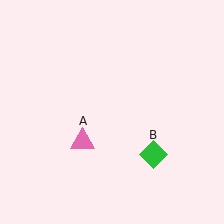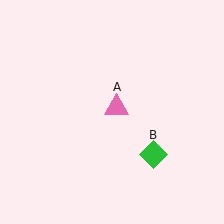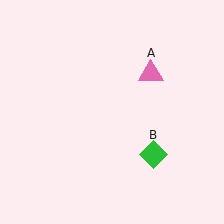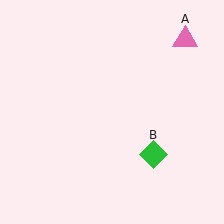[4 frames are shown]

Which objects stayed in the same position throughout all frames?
Green diamond (object B) remained stationary.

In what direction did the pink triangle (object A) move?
The pink triangle (object A) moved up and to the right.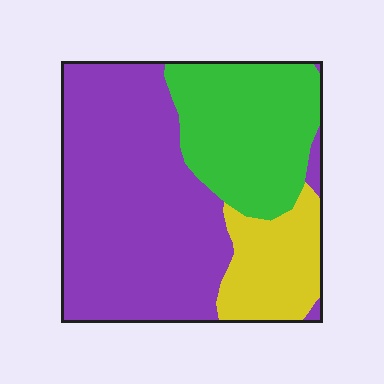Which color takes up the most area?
Purple, at roughly 55%.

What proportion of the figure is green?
Green takes up about one quarter (1/4) of the figure.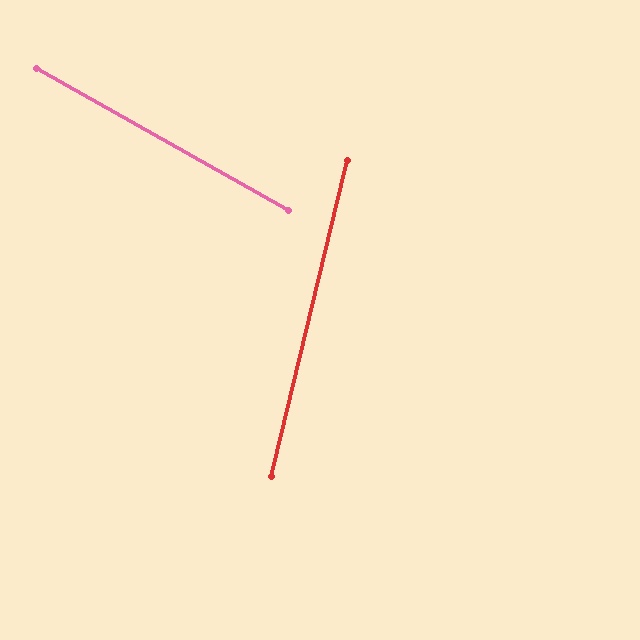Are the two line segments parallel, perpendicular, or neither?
Neither parallel nor perpendicular — they differ by about 74°.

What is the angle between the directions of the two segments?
Approximately 74 degrees.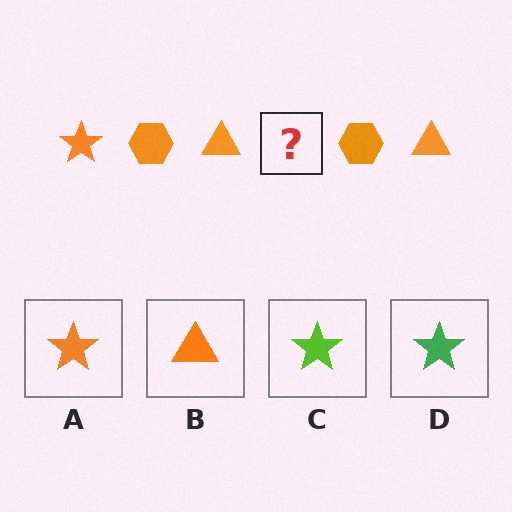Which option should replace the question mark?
Option A.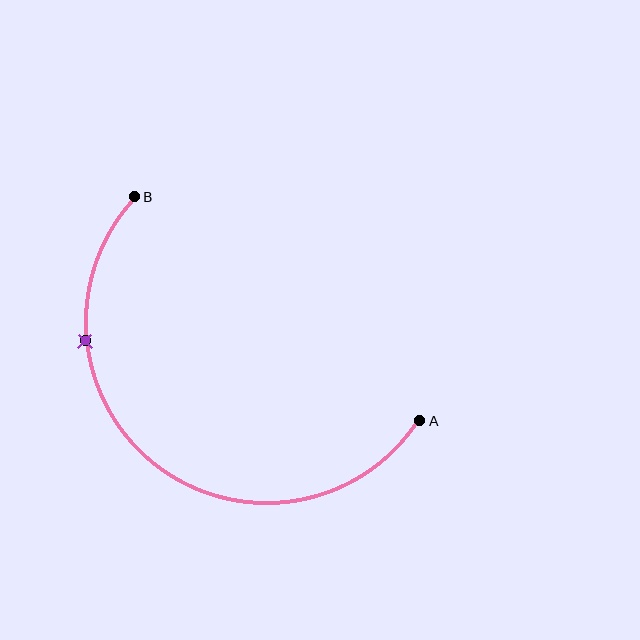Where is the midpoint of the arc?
The arc midpoint is the point on the curve farthest from the straight line joining A and B. It sits below and to the left of that line.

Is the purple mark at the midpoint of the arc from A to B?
No. The purple mark lies on the arc but is closer to endpoint B. The arc midpoint would be at the point on the curve equidistant along the arc from both A and B.